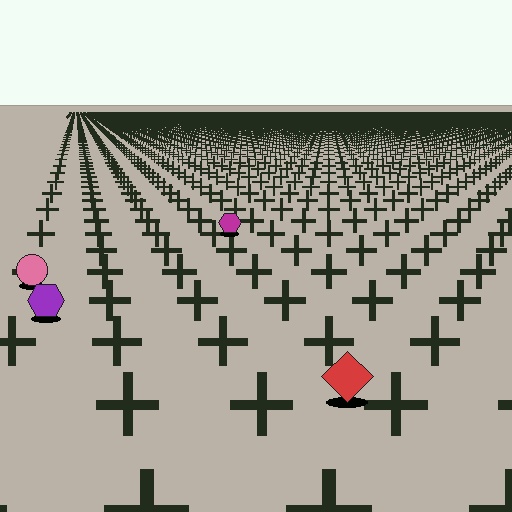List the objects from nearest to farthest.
From nearest to farthest: the red diamond, the purple hexagon, the pink circle, the magenta hexagon.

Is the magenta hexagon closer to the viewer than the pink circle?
No. The pink circle is closer — you can tell from the texture gradient: the ground texture is coarser near it.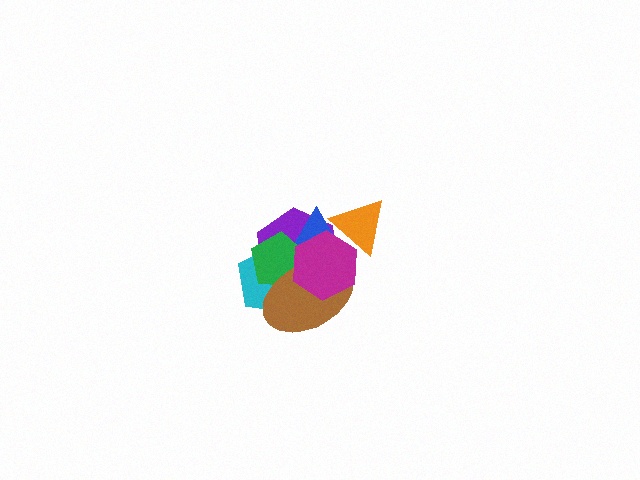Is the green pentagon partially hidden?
Yes, it is partially covered by another shape.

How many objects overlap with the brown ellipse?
5 objects overlap with the brown ellipse.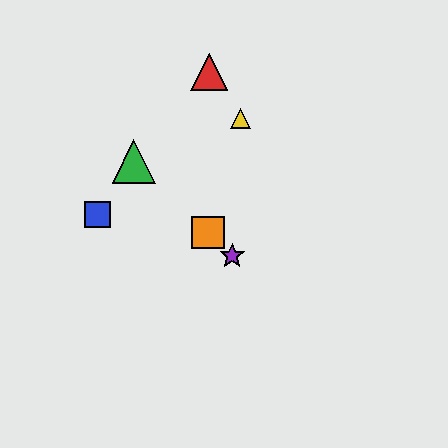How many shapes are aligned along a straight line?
3 shapes (the green triangle, the purple star, the orange square) are aligned along a straight line.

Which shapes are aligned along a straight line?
The green triangle, the purple star, the orange square are aligned along a straight line.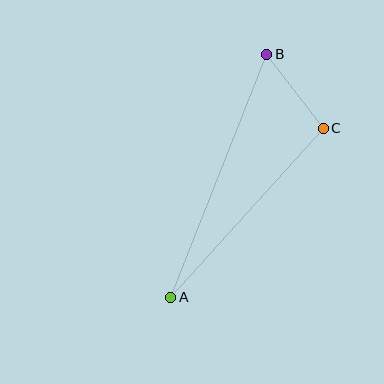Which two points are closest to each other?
Points B and C are closest to each other.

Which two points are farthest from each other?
Points A and B are farthest from each other.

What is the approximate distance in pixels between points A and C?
The distance between A and C is approximately 228 pixels.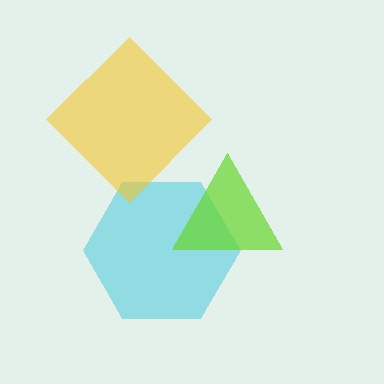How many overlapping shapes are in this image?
There are 3 overlapping shapes in the image.